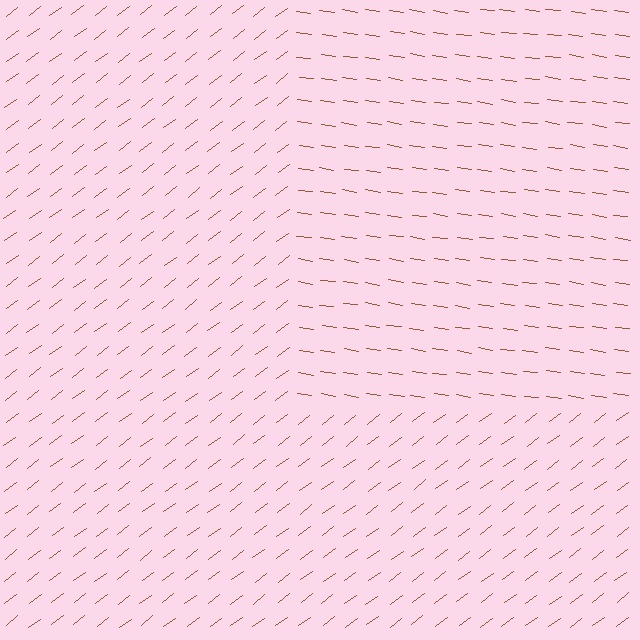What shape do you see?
I see a rectangle.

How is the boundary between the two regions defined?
The boundary is defined purely by a change in line orientation (approximately 45 degrees difference). All lines are the same color and thickness.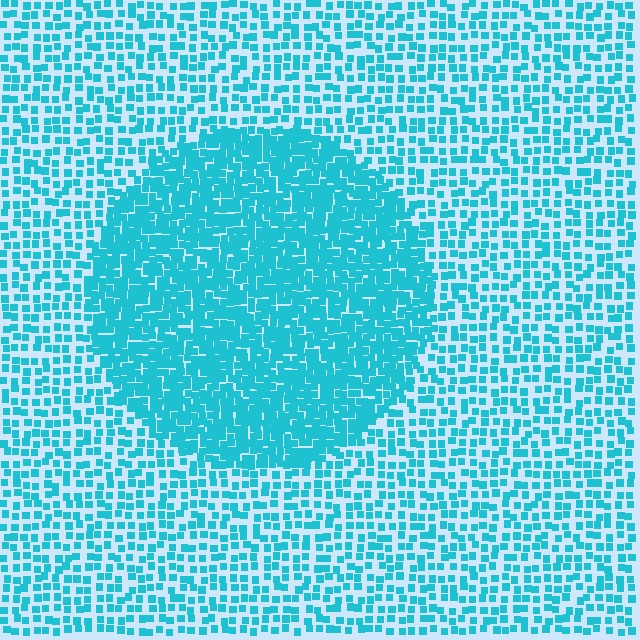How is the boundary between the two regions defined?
The boundary is defined by a change in element density (approximately 2.2x ratio). All elements are the same color, size, and shape.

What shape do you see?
I see a circle.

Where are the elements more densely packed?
The elements are more densely packed inside the circle boundary.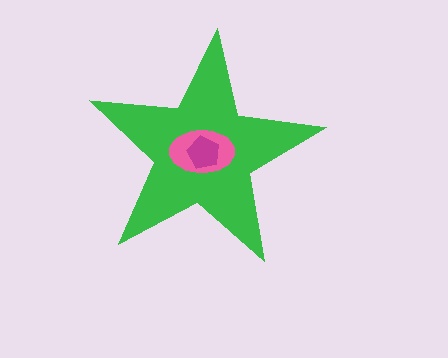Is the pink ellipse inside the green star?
Yes.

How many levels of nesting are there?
3.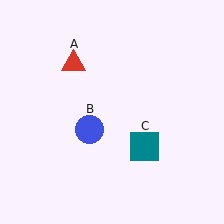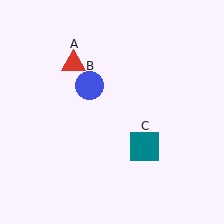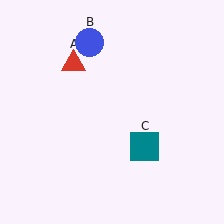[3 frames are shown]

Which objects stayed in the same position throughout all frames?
Red triangle (object A) and teal square (object C) remained stationary.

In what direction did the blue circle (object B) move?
The blue circle (object B) moved up.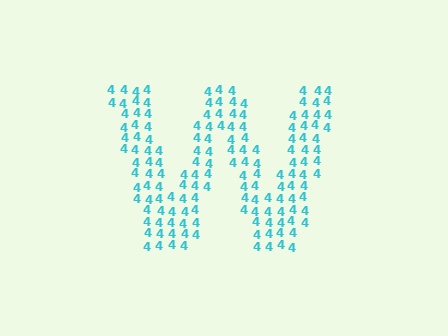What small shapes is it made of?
It is made of small digit 4's.